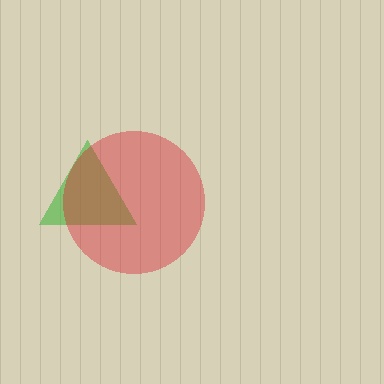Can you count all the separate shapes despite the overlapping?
Yes, there are 2 separate shapes.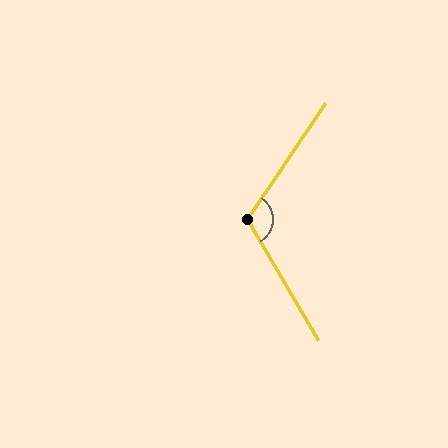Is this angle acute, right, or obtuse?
It is obtuse.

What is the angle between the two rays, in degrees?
Approximately 115 degrees.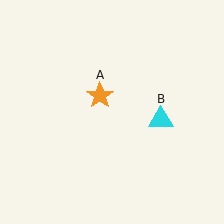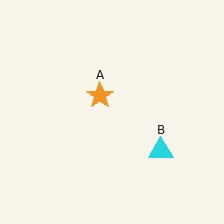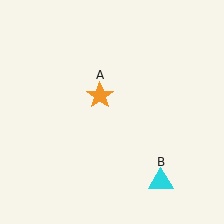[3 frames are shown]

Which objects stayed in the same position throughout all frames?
Orange star (object A) remained stationary.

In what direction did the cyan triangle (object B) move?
The cyan triangle (object B) moved down.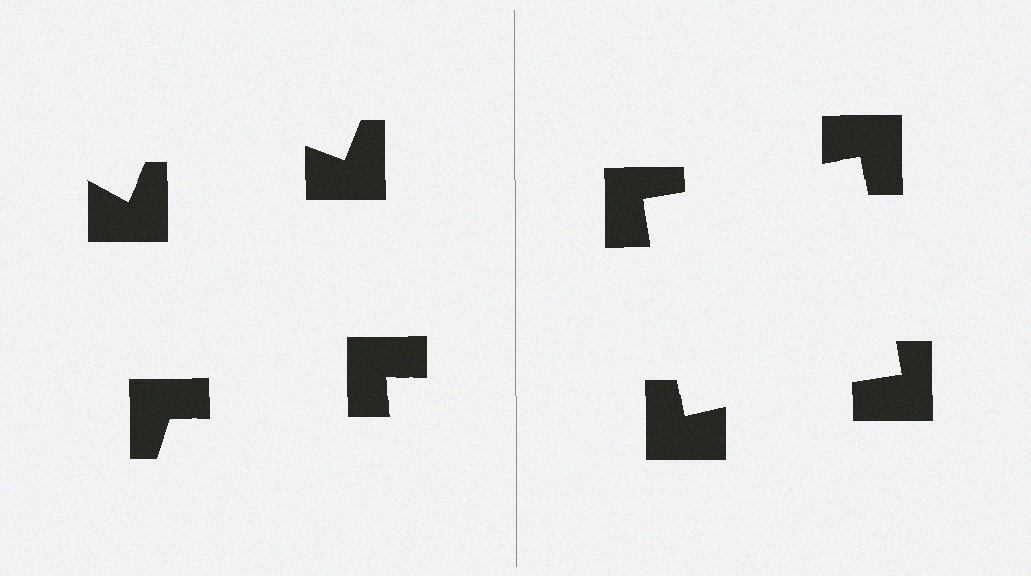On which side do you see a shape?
An illusory square appears on the right side. On the left side the wedge cuts are rotated, so no coherent shape forms.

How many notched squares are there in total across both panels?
8 — 4 on each side.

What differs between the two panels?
The notched squares are positioned identically on both sides; only the wedge orientations differ. On the right they align to a square; on the left they are misaligned.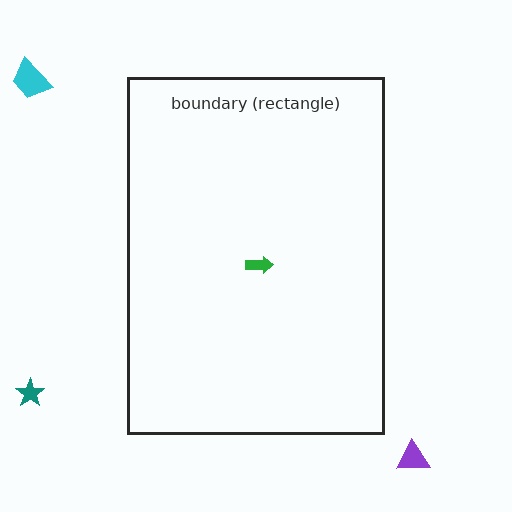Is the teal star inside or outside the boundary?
Outside.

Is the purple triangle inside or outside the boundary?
Outside.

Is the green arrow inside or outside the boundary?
Inside.